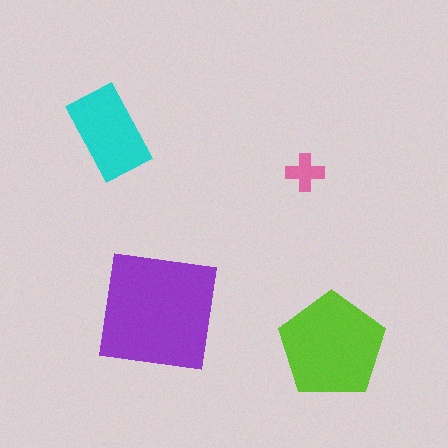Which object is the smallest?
The pink cross.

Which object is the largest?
The purple square.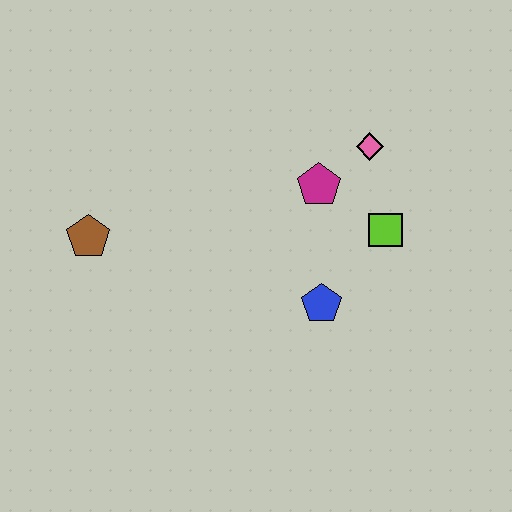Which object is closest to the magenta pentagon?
The pink diamond is closest to the magenta pentagon.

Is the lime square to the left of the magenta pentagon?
No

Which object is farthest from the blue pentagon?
The brown pentagon is farthest from the blue pentagon.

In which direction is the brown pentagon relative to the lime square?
The brown pentagon is to the left of the lime square.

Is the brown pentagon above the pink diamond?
No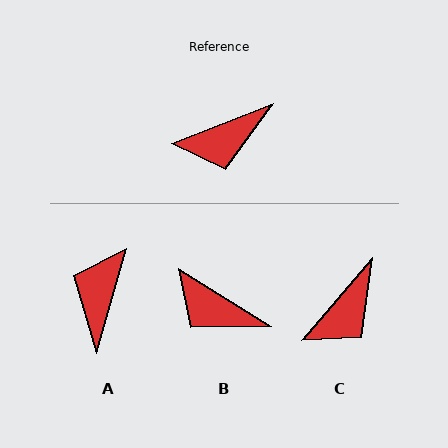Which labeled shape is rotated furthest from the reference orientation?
A, about 127 degrees away.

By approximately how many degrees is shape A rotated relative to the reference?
Approximately 127 degrees clockwise.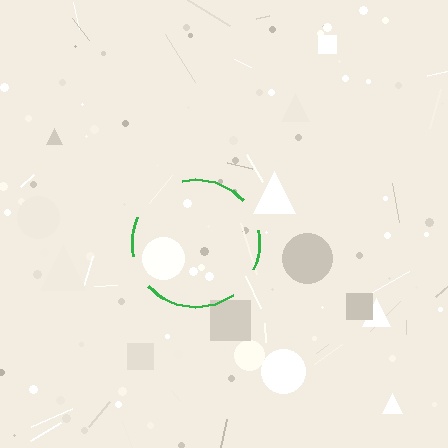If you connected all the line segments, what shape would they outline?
They would outline a circle.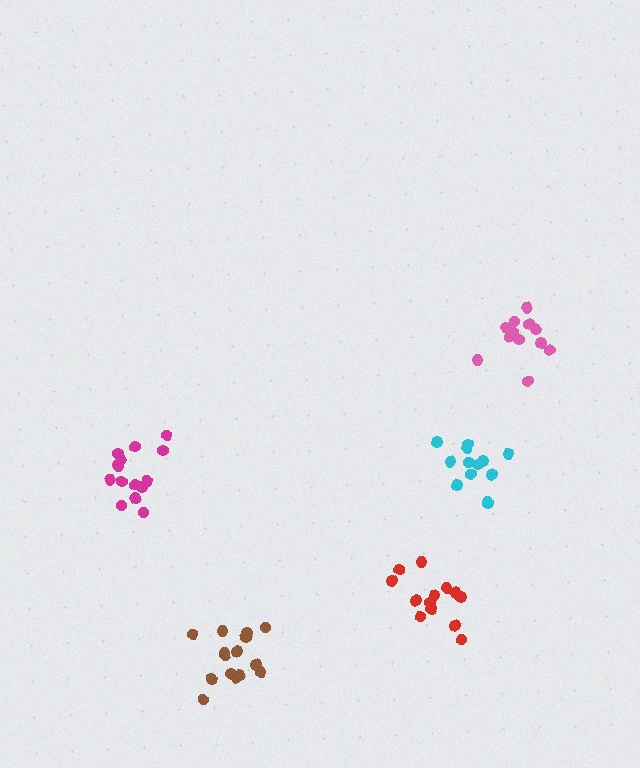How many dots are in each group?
Group 1: 13 dots, Group 2: 15 dots, Group 3: 12 dots, Group 4: 15 dots, Group 5: 13 dots (68 total).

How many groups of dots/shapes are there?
There are 5 groups.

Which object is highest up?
The pink cluster is topmost.